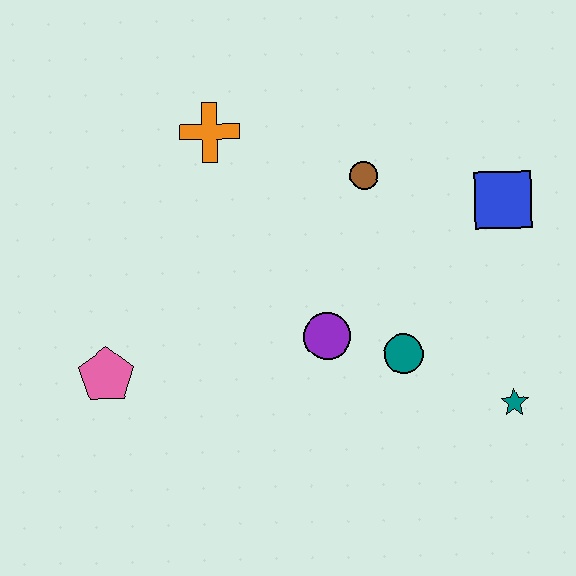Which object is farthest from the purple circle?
The orange cross is farthest from the purple circle.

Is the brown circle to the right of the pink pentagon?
Yes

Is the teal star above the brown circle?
No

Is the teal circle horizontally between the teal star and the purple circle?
Yes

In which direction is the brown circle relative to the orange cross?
The brown circle is to the right of the orange cross.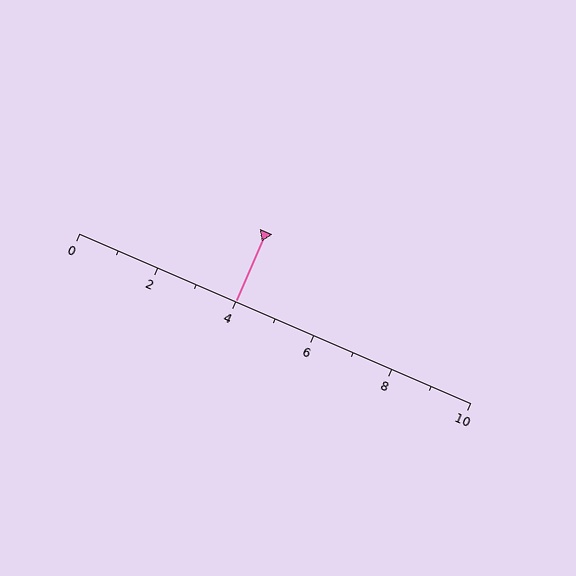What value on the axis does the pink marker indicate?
The marker indicates approximately 4.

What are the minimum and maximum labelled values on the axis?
The axis runs from 0 to 10.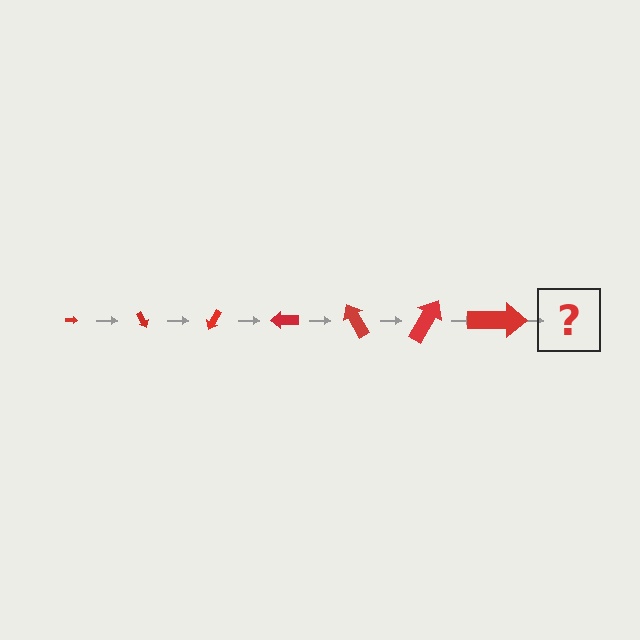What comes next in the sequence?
The next element should be an arrow, larger than the previous one and rotated 420 degrees from the start.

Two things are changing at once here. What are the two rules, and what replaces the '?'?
The two rules are that the arrow grows larger each step and it rotates 60 degrees each step. The '?' should be an arrow, larger than the previous one and rotated 420 degrees from the start.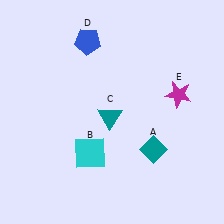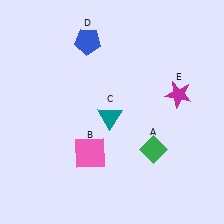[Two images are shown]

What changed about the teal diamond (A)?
In Image 1, A is teal. In Image 2, it changed to green.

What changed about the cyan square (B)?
In Image 1, B is cyan. In Image 2, it changed to pink.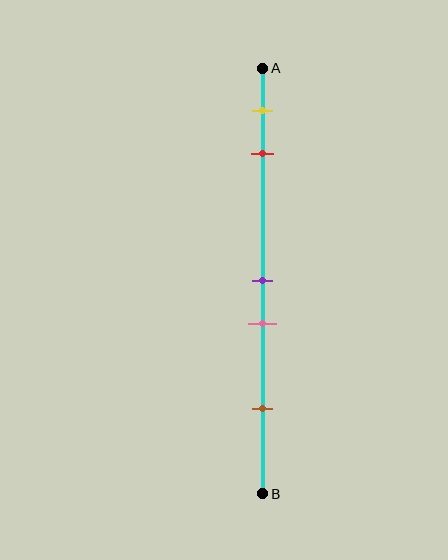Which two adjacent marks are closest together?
The purple and pink marks are the closest adjacent pair.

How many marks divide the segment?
There are 5 marks dividing the segment.